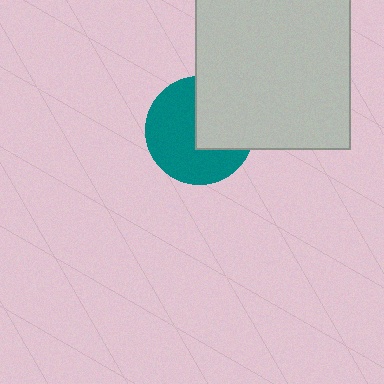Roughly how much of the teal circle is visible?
About half of it is visible (roughly 61%).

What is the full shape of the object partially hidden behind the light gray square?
The partially hidden object is a teal circle.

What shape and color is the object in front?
The object in front is a light gray square.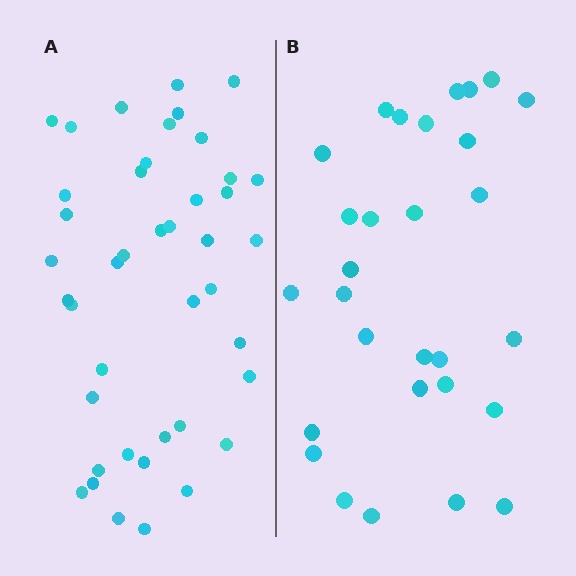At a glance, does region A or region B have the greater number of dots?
Region A (the left region) has more dots.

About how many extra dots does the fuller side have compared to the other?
Region A has approximately 15 more dots than region B.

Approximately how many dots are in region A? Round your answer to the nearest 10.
About 40 dots. (The exact count is 42, which rounds to 40.)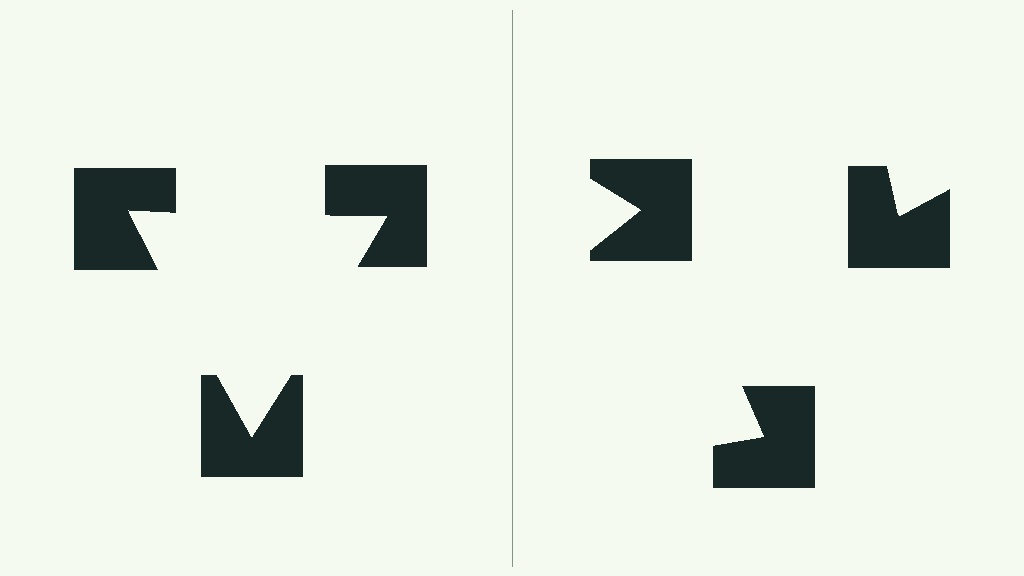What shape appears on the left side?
An illusory triangle.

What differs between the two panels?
The notched squares are positioned identically on both sides; only the wedge orientations differ. On the left they align to a triangle; on the right they are misaligned.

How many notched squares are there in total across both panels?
6 — 3 on each side.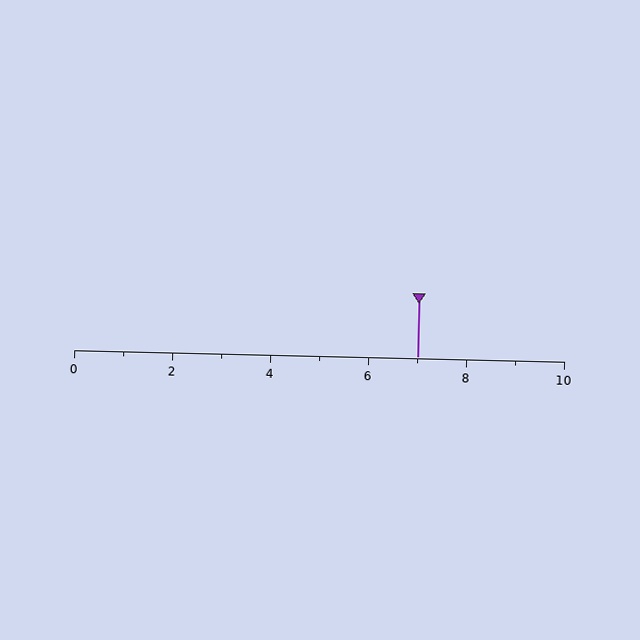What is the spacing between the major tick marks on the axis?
The major ticks are spaced 2 apart.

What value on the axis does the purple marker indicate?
The marker indicates approximately 7.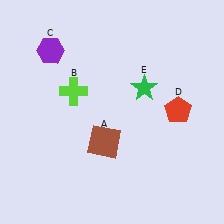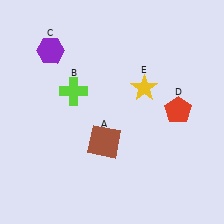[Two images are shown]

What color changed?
The star (E) changed from green in Image 1 to yellow in Image 2.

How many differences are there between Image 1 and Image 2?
There is 1 difference between the two images.